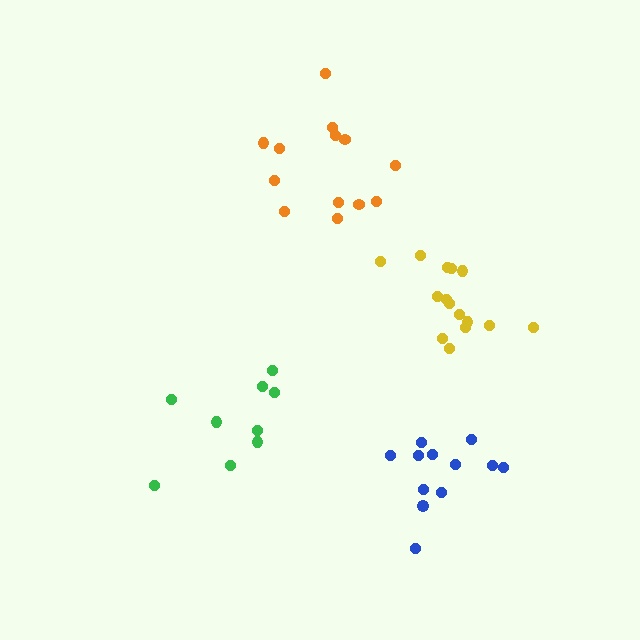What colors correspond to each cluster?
The clusters are colored: yellow, blue, green, orange.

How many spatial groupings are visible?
There are 4 spatial groupings.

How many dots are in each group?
Group 1: 15 dots, Group 2: 12 dots, Group 3: 9 dots, Group 4: 13 dots (49 total).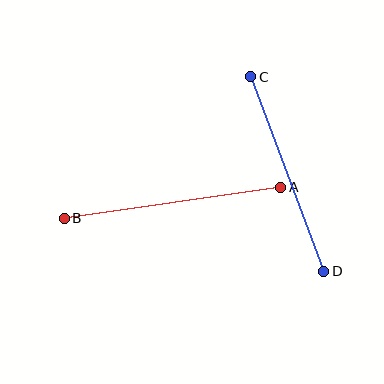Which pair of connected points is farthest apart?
Points A and B are farthest apart.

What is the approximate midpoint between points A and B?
The midpoint is at approximately (173, 203) pixels.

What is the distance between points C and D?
The distance is approximately 208 pixels.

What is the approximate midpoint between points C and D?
The midpoint is at approximately (287, 174) pixels.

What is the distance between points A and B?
The distance is approximately 219 pixels.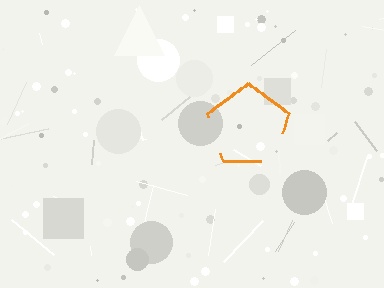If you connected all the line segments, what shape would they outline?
They would outline a pentagon.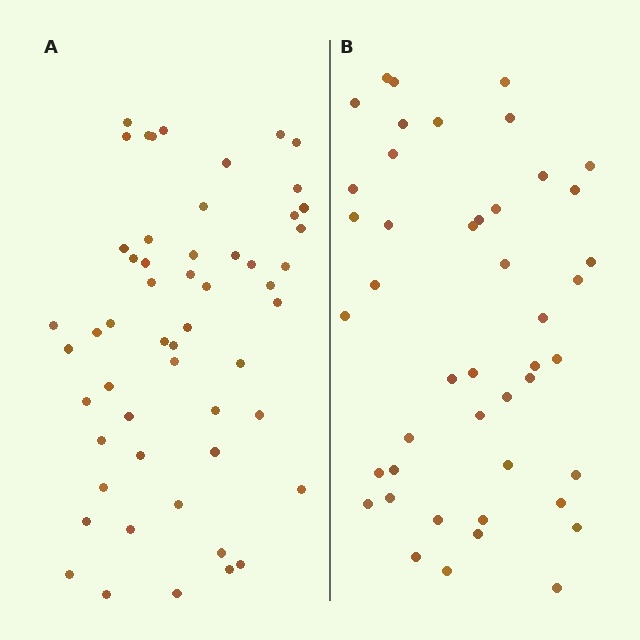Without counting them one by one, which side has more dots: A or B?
Region A (the left region) has more dots.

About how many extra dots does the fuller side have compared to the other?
Region A has roughly 8 or so more dots than region B.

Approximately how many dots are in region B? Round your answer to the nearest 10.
About 40 dots. (The exact count is 45, which rounds to 40.)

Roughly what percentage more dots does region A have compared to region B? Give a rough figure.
About 20% more.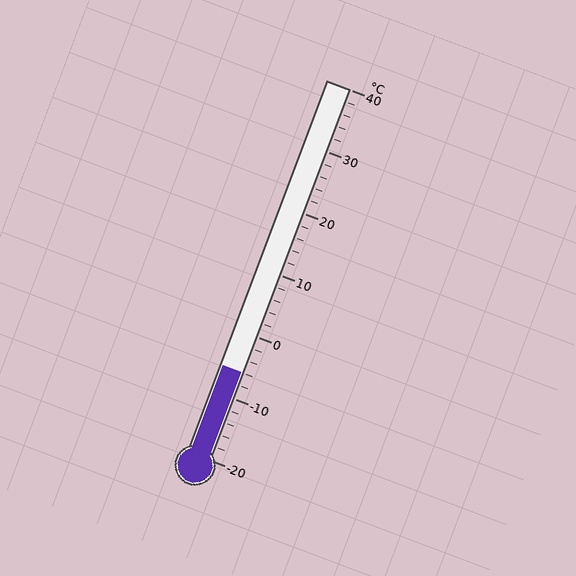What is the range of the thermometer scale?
The thermometer scale ranges from -20°C to 40°C.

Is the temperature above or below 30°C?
The temperature is below 30°C.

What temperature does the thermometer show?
The thermometer shows approximately -6°C.